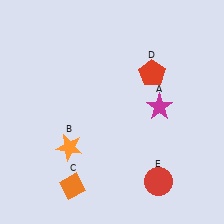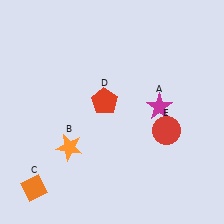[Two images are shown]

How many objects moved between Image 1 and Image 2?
3 objects moved between the two images.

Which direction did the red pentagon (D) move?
The red pentagon (D) moved left.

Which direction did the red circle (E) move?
The red circle (E) moved up.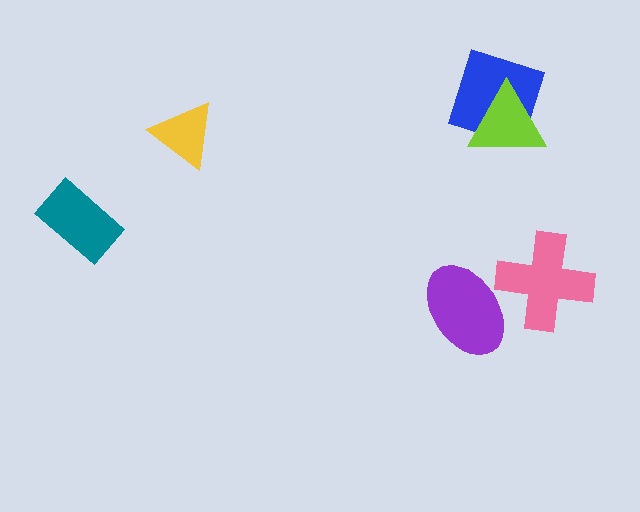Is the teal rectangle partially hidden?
No, no other shape covers it.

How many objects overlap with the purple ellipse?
1 object overlaps with the purple ellipse.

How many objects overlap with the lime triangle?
1 object overlaps with the lime triangle.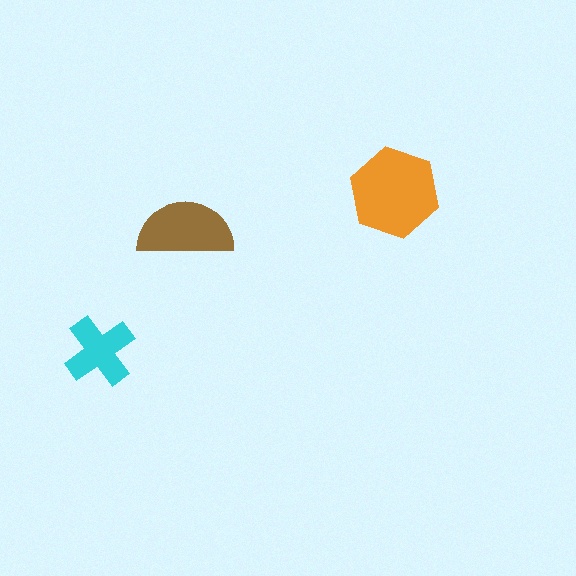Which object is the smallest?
The cyan cross.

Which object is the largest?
The orange hexagon.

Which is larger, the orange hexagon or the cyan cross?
The orange hexagon.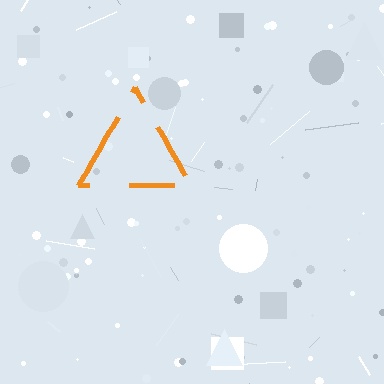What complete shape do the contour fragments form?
The contour fragments form a triangle.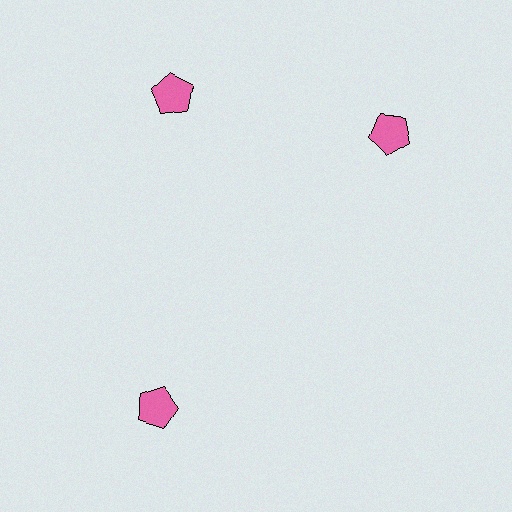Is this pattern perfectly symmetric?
No. The 3 pink pentagons are arranged in a ring, but one element near the 3 o'clock position is rotated out of alignment along the ring, breaking the 3-fold rotational symmetry.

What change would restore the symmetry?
The symmetry would be restored by rotating it back into even spacing with its neighbors so that all 3 pentagons sit at equal angles and equal distance from the center.